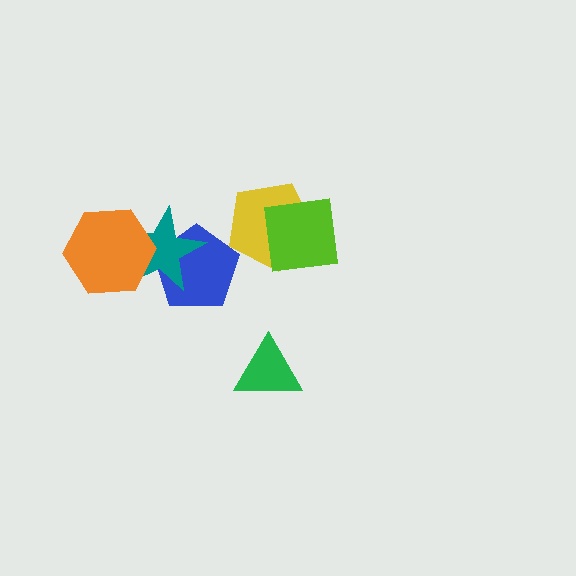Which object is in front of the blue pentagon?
The teal star is in front of the blue pentagon.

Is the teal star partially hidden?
Yes, it is partially covered by another shape.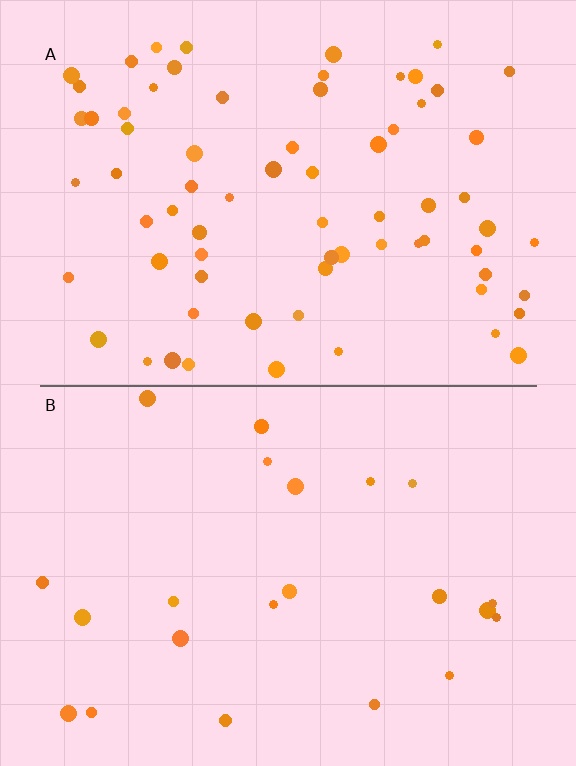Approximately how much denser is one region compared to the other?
Approximately 3.1× — region A over region B.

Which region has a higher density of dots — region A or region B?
A (the top).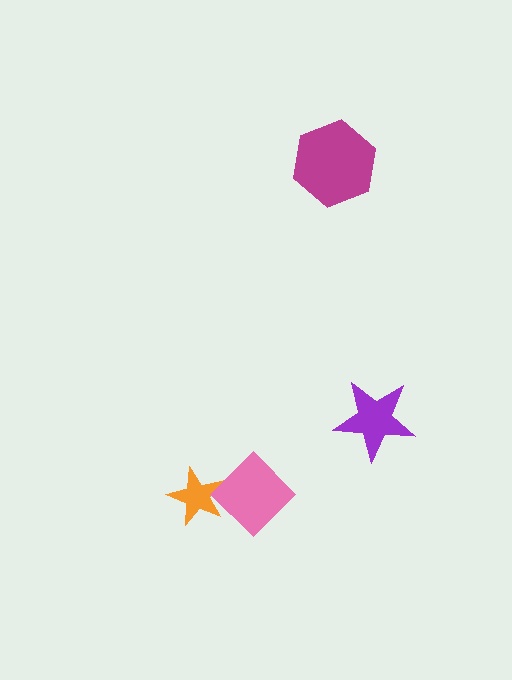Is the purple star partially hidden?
No, no other shape covers it.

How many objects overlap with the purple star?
0 objects overlap with the purple star.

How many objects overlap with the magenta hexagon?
0 objects overlap with the magenta hexagon.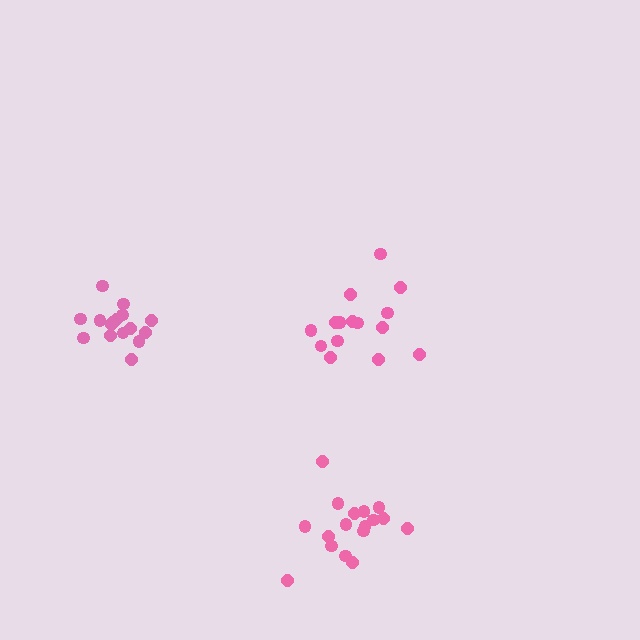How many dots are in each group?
Group 1: 17 dots, Group 2: 16 dots, Group 3: 15 dots (48 total).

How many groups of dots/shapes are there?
There are 3 groups.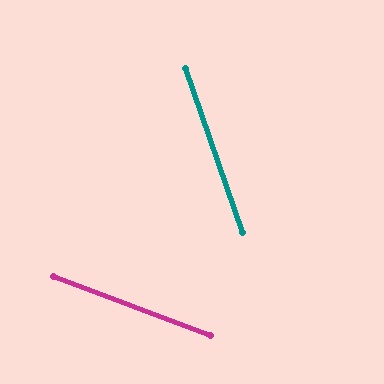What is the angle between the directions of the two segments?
Approximately 50 degrees.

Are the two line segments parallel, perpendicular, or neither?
Neither parallel nor perpendicular — they differ by about 50°.